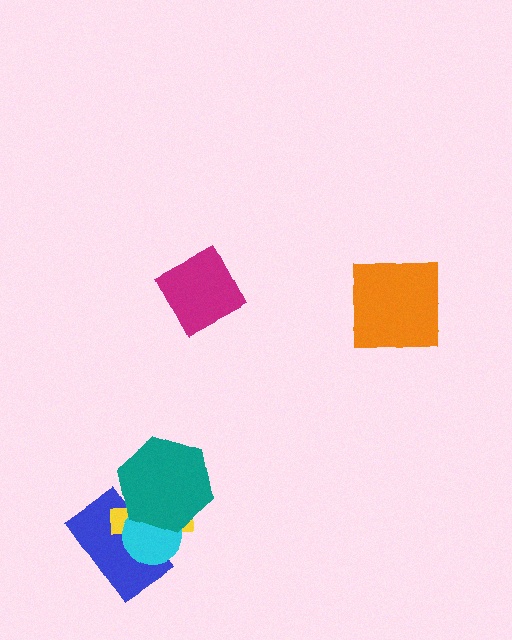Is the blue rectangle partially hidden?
Yes, it is partially covered by another shape.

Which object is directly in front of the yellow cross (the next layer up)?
The cyan circle is directly in front of the yellow cross.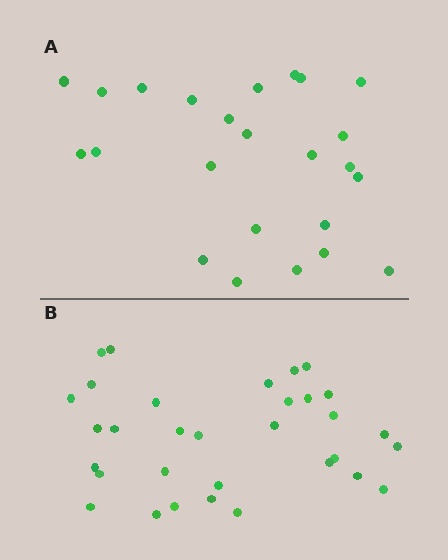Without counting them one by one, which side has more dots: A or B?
Region B (the bottom region) has more dots.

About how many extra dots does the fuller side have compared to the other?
Region B has roughly 8 or so more dots than region A.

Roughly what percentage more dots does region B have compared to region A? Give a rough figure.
About 35% more.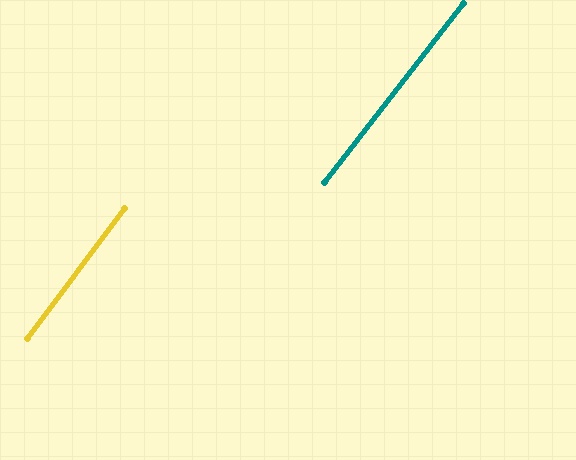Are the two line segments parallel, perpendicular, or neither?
Parallel — their directions differ by only 1.1°.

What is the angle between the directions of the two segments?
Approximately 1 degree.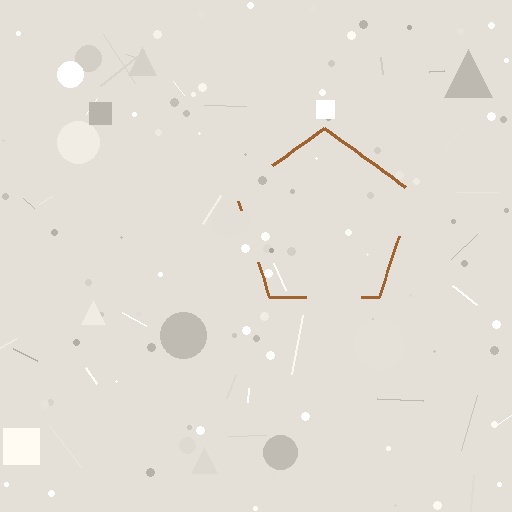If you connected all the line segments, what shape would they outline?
They would outline a pentagon.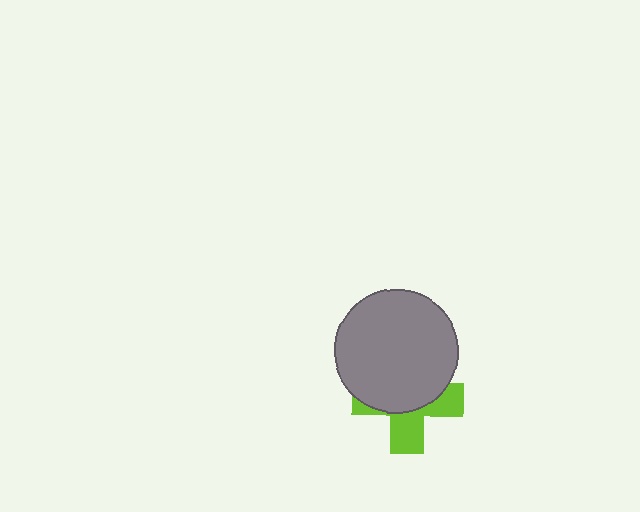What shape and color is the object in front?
The object in front is a gray circle.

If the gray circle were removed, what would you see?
You would see the complete lime cross.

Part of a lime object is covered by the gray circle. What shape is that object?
It is a cross.